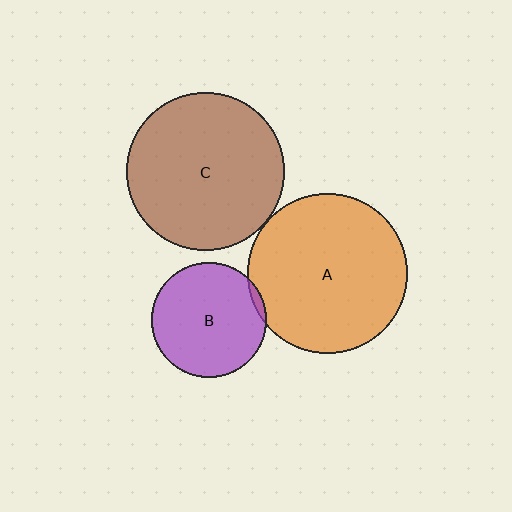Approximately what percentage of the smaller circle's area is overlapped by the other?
Approximately 5%.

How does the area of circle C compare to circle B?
Approximately 1.9 times.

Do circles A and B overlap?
Yes.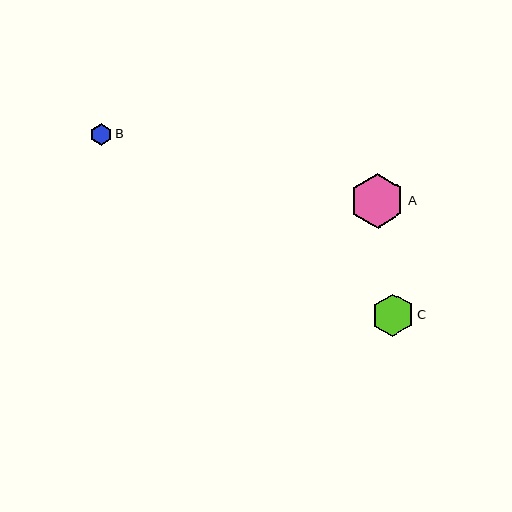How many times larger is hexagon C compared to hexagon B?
Hexagon C is approximately 2.0 times the size of hexagon B.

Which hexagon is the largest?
Hexagon A is the largest with a size of approximately 55 pixels.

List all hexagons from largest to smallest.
From largest to smallest: A, C, B.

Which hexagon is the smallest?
Hexagon B is the smallest with a size of approximately 21 pixels.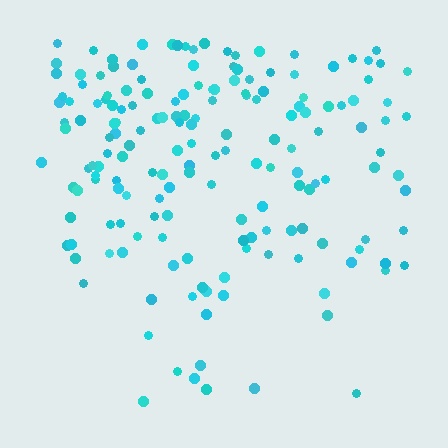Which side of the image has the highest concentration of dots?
The top.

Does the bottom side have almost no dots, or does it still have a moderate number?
Still a moderate number, just noticeably fewer than the top.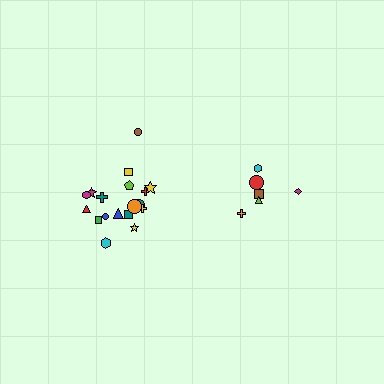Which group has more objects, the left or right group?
The left group.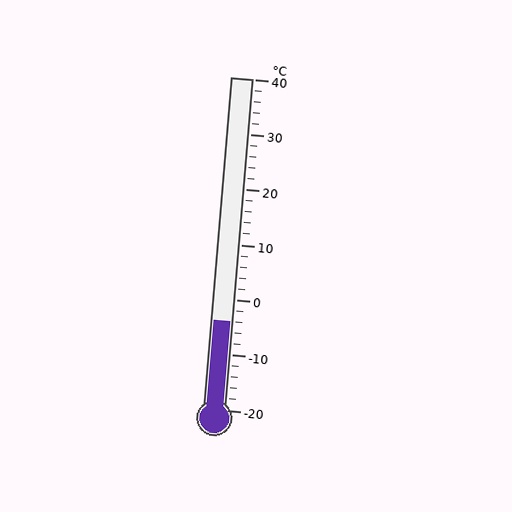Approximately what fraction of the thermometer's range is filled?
The thermometer is filled to approximately 25% of its range.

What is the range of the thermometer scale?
The thermometer scale ranges from -20°C to 40°C.